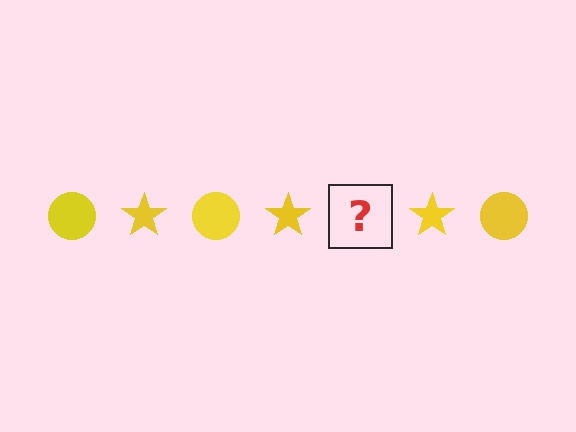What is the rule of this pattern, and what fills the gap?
The rule is that the pattern cycles through circle, star shapes in yellow. The gap should be filled with a yellow circle.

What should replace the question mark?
The question mark should be replaced with a yellow circle.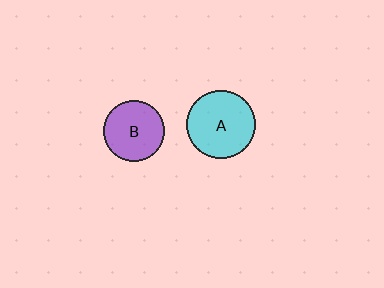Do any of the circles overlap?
No, none of the circles overlap.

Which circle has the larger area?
Circle A (cyan).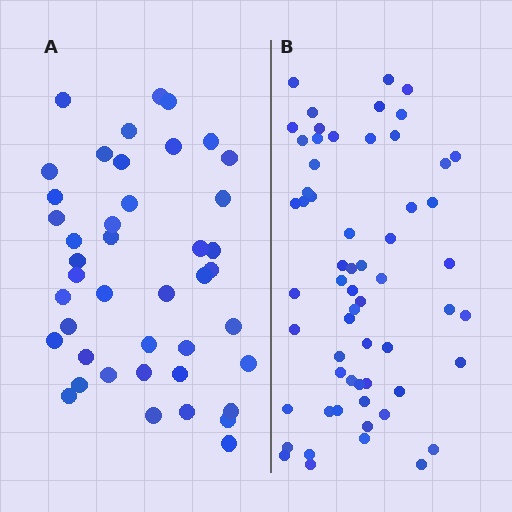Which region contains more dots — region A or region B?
Region B (the right region) has more dots.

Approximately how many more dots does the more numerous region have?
Region B has approximately 15 more dots than region A.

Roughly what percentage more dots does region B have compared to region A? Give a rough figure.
About 40% more.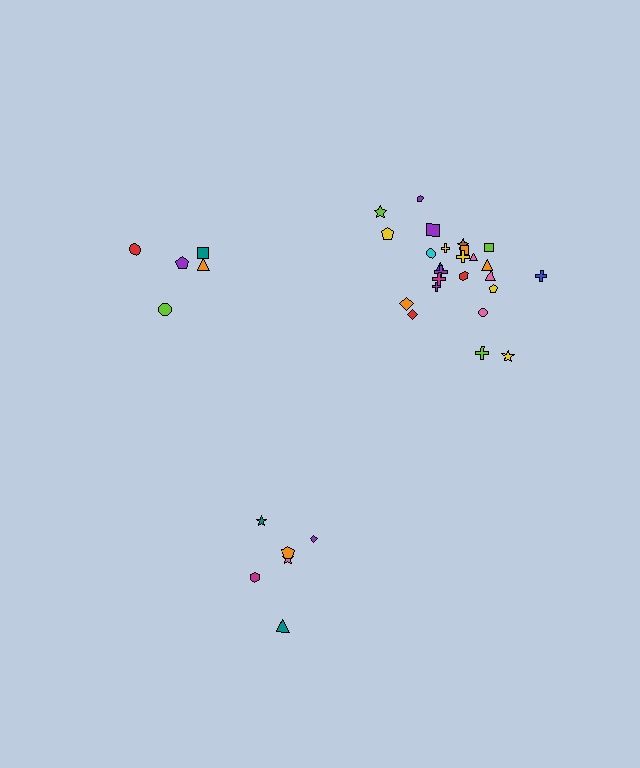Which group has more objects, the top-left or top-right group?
The top-right group.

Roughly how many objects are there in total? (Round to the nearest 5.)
Roughly 35 objects in total.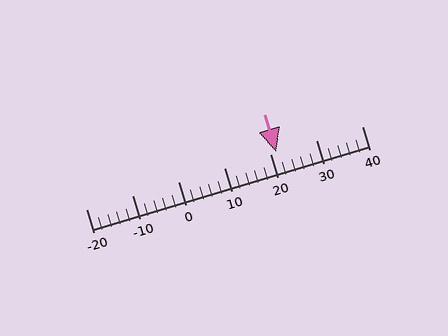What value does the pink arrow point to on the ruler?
The pink arrow points to approximately 21.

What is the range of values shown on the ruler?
The ruler shows values from -20 to 40.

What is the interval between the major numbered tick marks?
The major tick marks are spaced 10 units apart.